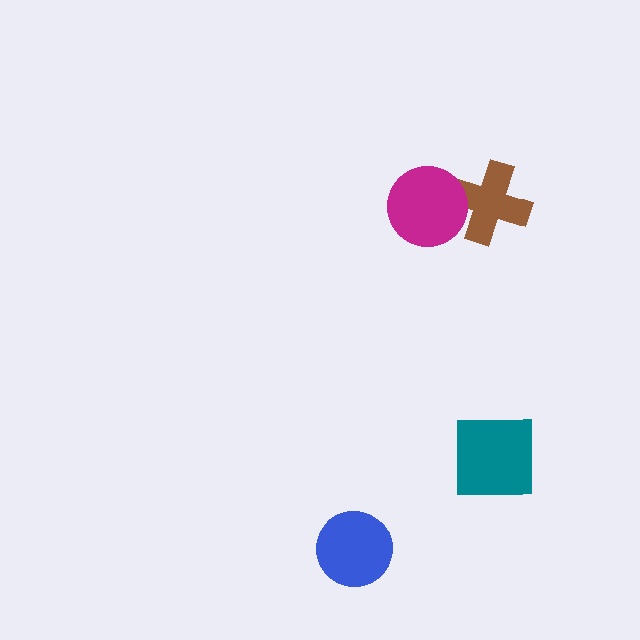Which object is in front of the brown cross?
The magenta circle is in front of the brown cross.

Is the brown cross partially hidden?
Yes, it is partially covered by another shape.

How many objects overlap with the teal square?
0 objects overlap with the teal square.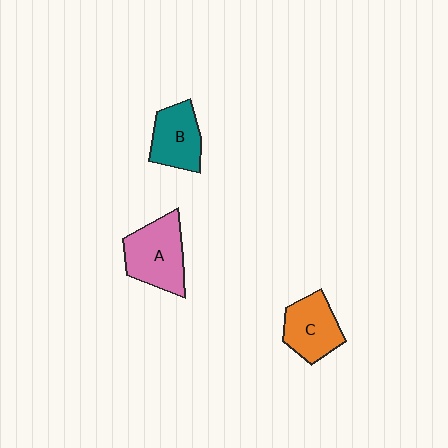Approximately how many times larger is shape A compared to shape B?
Approximately 1.3 times.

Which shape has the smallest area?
Shape B (teal).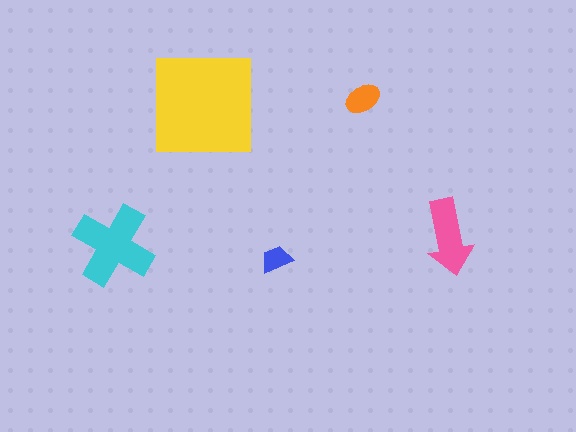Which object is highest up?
The orange ellipse is topmost.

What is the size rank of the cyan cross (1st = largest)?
2nd.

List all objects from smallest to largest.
The blue trapezoid, the orange ellipse, the pink arrow, the cyan cross, the yellow square.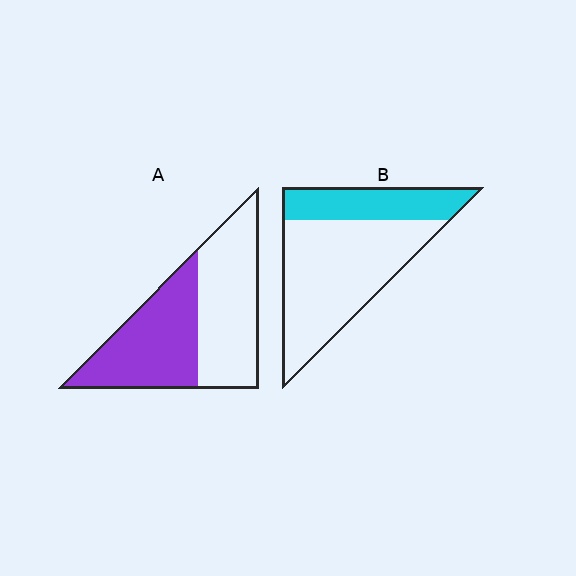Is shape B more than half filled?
No.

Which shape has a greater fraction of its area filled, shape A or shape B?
Shape A.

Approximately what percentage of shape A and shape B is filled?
A is approximately 50% and B is approximately 30%.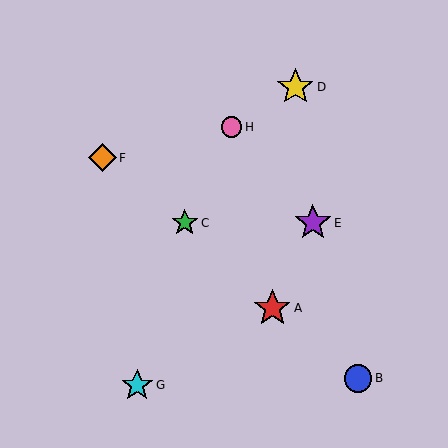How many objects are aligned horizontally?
2 objects (C, E) are aligned horizontally.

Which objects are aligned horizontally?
Objects C, E are aligned horizontally.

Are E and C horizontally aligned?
Yes, both are at y≈223.